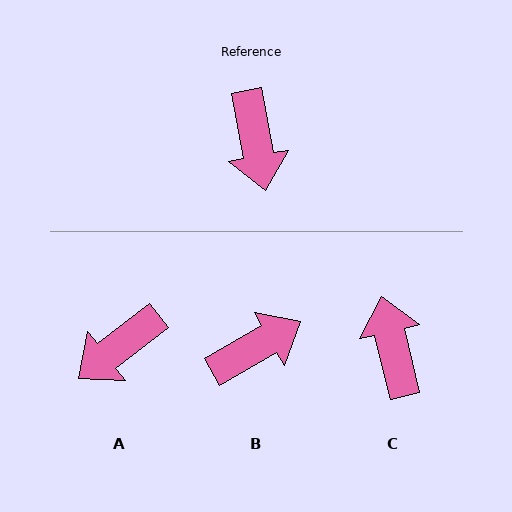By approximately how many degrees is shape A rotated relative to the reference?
Approximately 62 degrees clockwise.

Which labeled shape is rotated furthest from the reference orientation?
C, about 177 degrees away.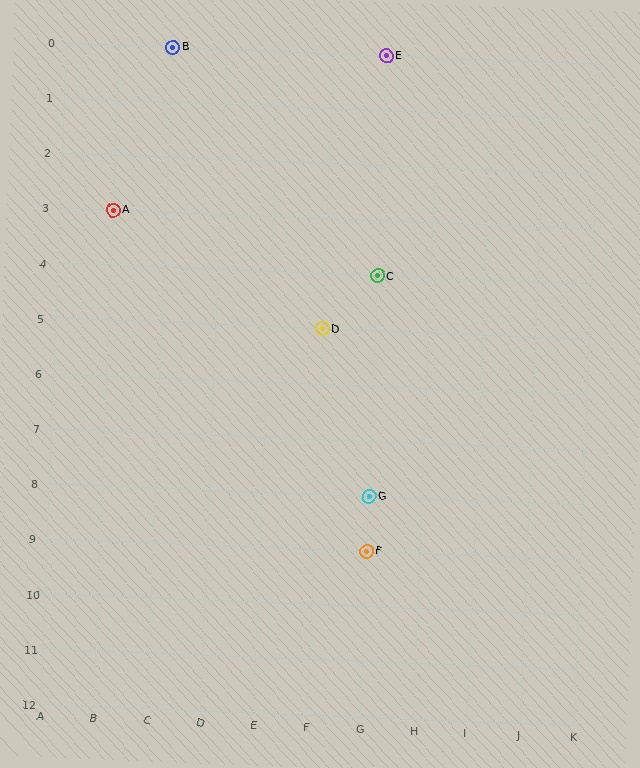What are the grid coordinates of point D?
Point D is at grid coordinates (F, 5).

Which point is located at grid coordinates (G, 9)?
Point F is at (G, 9).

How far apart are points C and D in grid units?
Points C and D are 1 column and 1 row apart (about 1.4 grid units diagonally).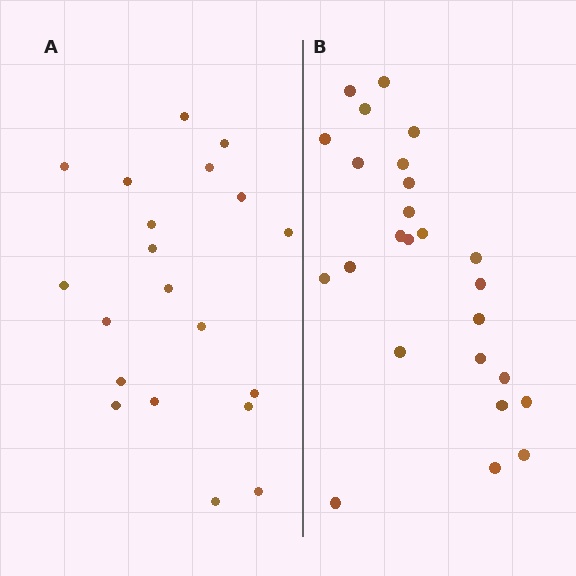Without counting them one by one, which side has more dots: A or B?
Region B (the right region) has more dots.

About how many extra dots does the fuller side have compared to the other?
Region B has about 5 more dots than region A.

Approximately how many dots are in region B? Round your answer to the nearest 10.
About 20 dots. (The exact count is 25, which rounds to 20.)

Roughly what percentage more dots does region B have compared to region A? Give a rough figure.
About 25% more.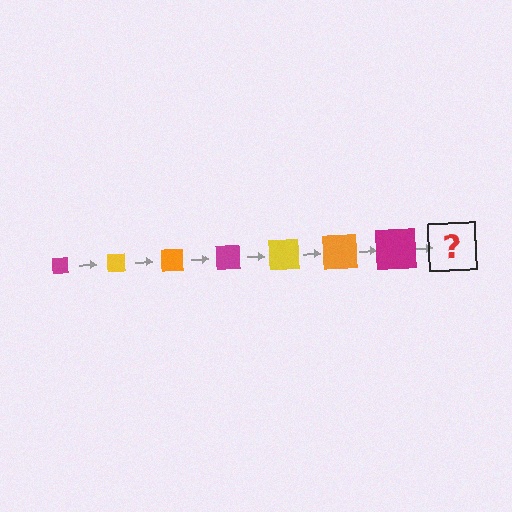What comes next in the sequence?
The next element should be a yellow square, larger than the previous one.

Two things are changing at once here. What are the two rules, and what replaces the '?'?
The two rules are that the square grows larger each step and the color cycles through magenta, yellow, and orange. The '?' should be a yellow square, larger than the previous one.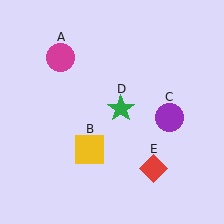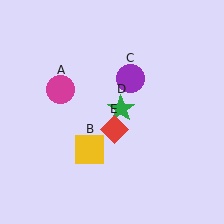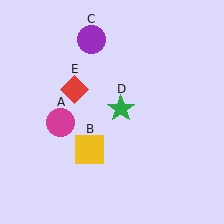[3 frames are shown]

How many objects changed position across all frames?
3 objects changed position: magenta circle (object A), purple circle (object C), red diamond (object E).